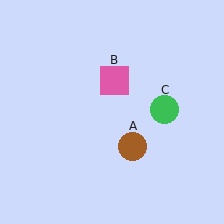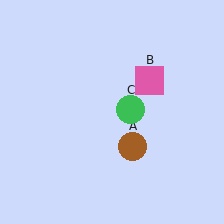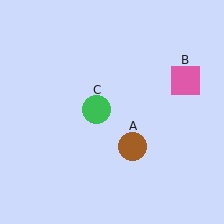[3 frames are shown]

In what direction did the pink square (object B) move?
The pink square (object B) moved right.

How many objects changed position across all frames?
2 objects changed position: pink square (object B), green circle (object C).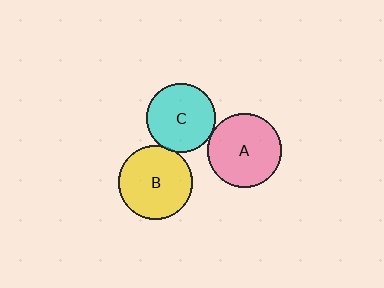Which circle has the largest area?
Circle A (pink).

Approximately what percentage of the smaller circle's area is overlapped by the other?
Approximately 5%.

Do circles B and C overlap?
Yes.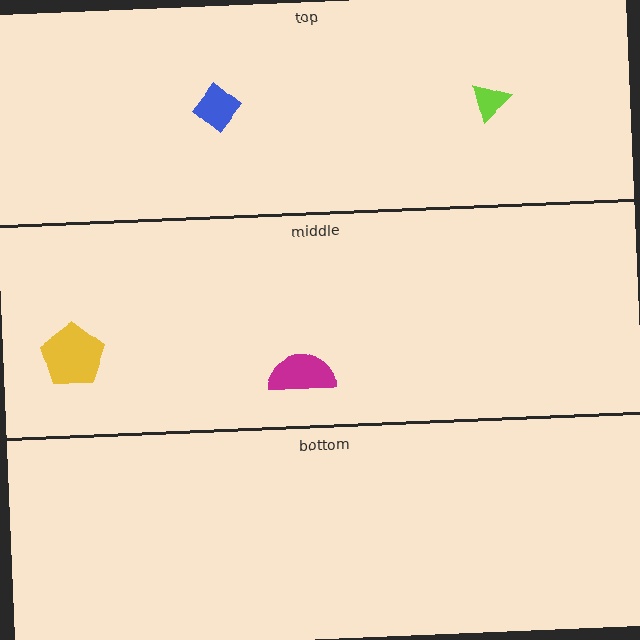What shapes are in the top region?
The lime triangle, the blue diamond.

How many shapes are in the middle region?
2.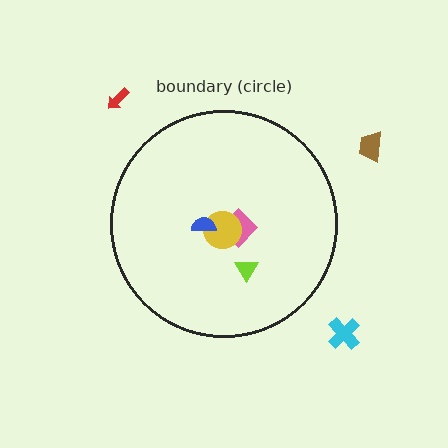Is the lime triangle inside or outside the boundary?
Inside.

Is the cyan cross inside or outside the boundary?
Outside.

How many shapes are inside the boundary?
4 inside, 3 outside.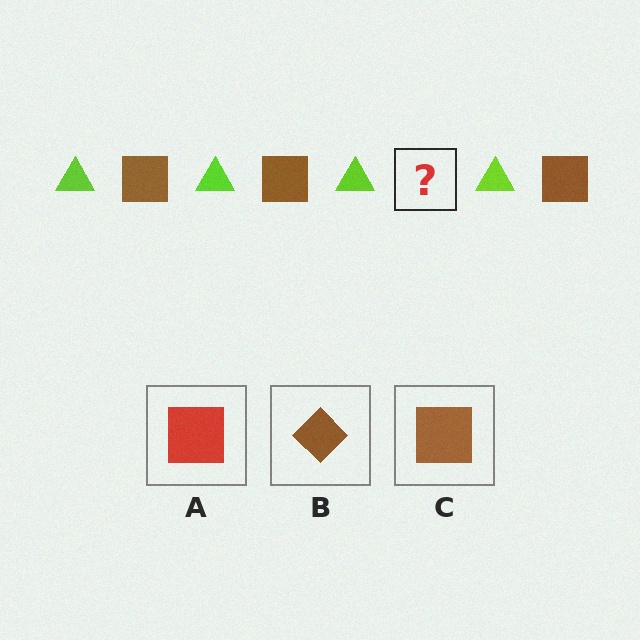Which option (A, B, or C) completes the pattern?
C.